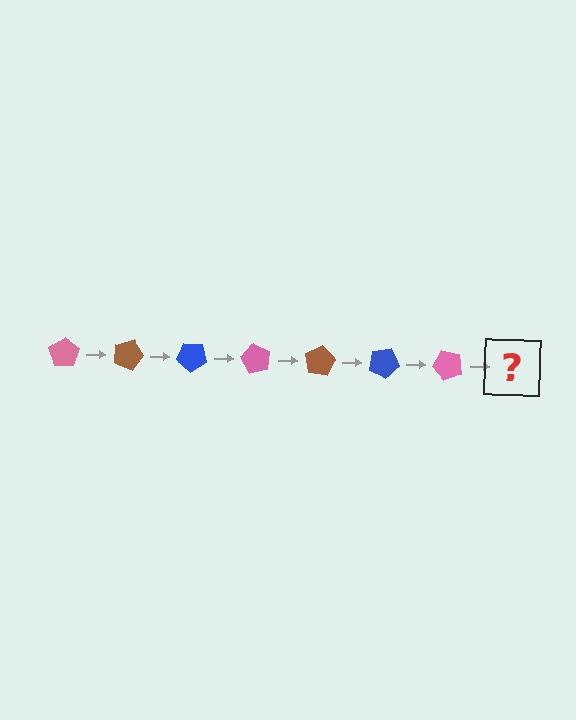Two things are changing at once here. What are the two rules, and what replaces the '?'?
The two rules are that it rotates 20 degrees each step and the color cycles through pink, brown, and blue. The '?' should be a brown pentagon, rotated 140 degrees from the start.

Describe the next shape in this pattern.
It should be a brown pentagon, rotated 140 degrees from the start.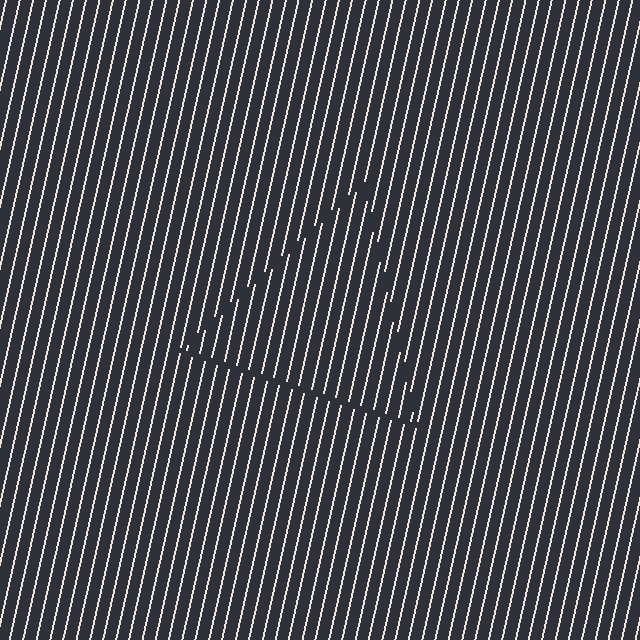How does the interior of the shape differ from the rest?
The interior of the shape contains the same grating, shifted by half a period — the contour is defined by the phase discontinuity where line-ends from the inner and outer gratings abut.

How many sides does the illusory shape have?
3 sides — the line-ends trace a triangle.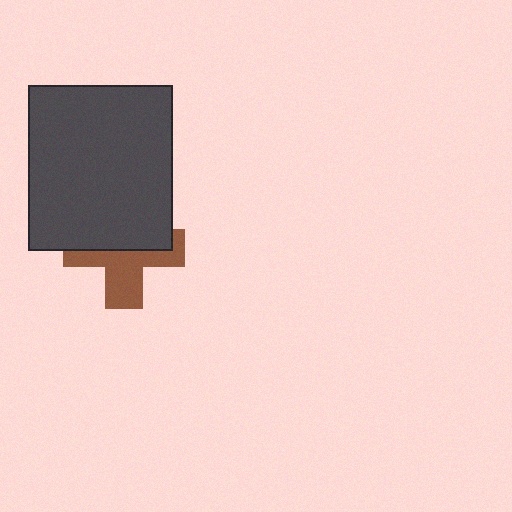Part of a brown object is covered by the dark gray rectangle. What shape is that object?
It is a cross.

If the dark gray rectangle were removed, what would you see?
You would see the complete brown cross.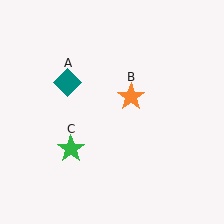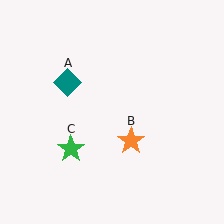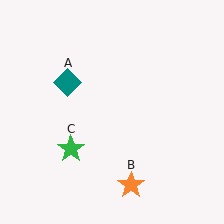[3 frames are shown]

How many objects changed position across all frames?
1 object changed position: orange star (object B).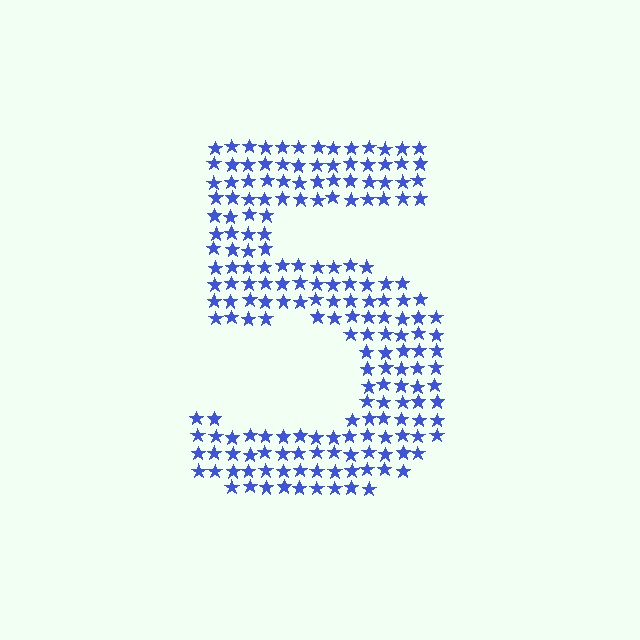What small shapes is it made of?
It is made of small stars.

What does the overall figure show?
The overall figure shows the digit 5.